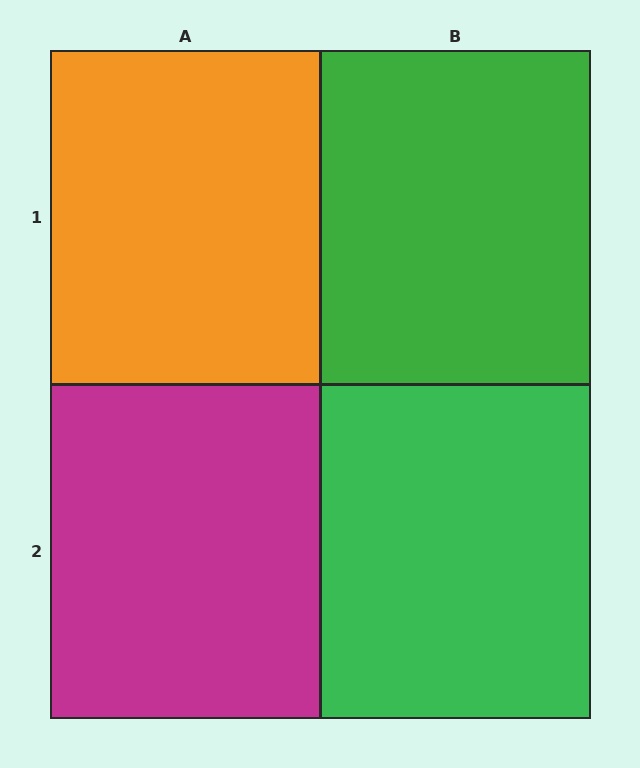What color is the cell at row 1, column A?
Orange.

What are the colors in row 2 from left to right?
Magenta, green.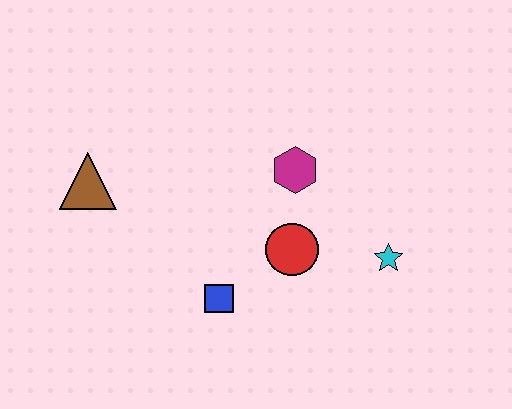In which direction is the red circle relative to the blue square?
The red circle is to the right of the blue square.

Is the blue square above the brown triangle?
No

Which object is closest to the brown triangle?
The blue square is closest to the brown triangle.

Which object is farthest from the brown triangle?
The cyan star is farthest from the brown triangle.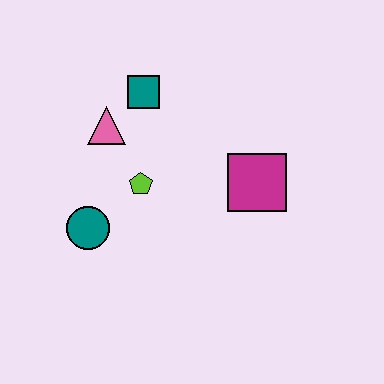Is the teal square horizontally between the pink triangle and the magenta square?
Yes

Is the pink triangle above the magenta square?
Yes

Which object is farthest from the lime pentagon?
The magenta square is farthest from the lime pentagon.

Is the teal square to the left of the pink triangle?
No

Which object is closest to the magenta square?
The lime pentagon is closest to the magenta square.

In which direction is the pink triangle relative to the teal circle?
The pink triangle is above the teal circle.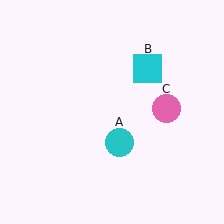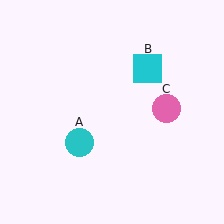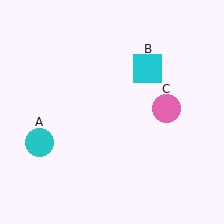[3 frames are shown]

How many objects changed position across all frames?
1 object changed position: cyan circle (object A).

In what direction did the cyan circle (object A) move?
The cyan circle (object A) moved left.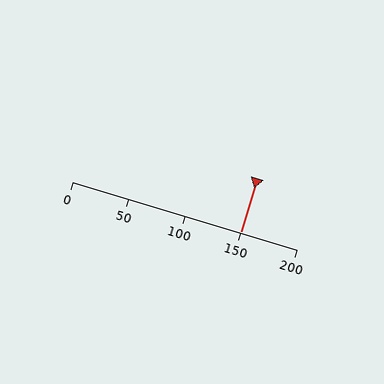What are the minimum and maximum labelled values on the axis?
The axis runs from 0 to 200.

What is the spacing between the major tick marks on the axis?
The major ticks are spaced 50 apart.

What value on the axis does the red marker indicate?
The marker indicates approximately 150.